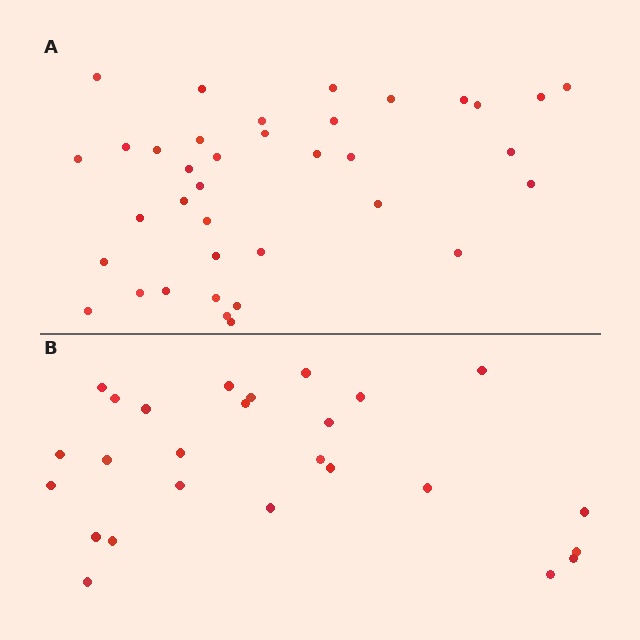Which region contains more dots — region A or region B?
Region A (the top region) has more dots.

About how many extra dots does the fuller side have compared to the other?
Region A has roughly 12 or so more dots than region B.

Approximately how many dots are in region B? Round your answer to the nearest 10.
About 30 dots. (The exact count is 26, which rounds to 30.)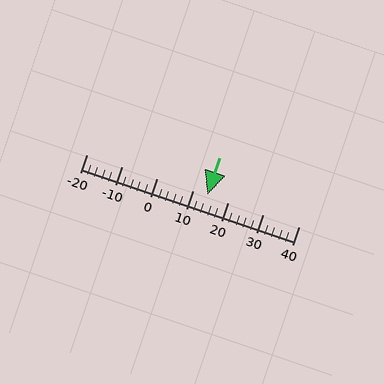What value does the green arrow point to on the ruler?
The green arrow points to approximately 14.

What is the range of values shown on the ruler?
The ruler shows values from -20 to 40.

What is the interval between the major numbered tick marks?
The major tick marks are spaced 10 units apart.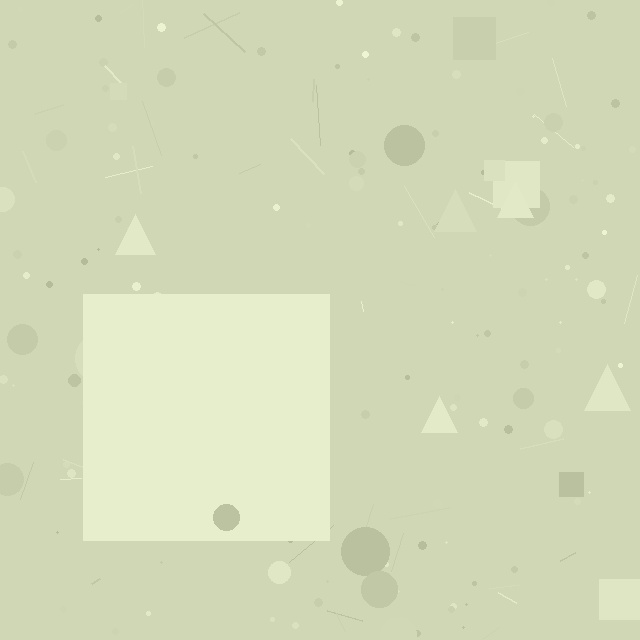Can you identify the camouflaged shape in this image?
The camouflaged shape is a square.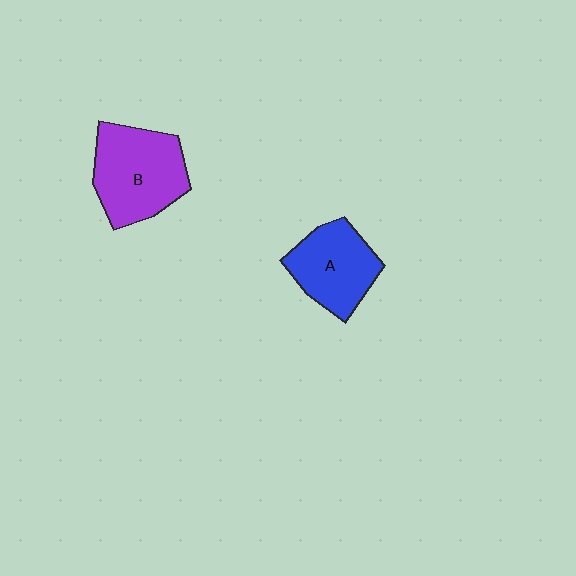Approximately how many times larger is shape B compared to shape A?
Approximately 1.2 times.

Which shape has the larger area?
Shape B (purple).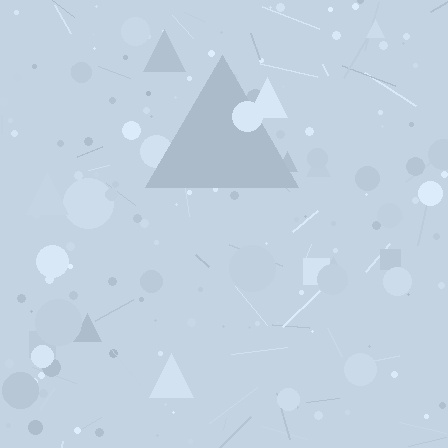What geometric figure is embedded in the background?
A triangle is embedded in the background.